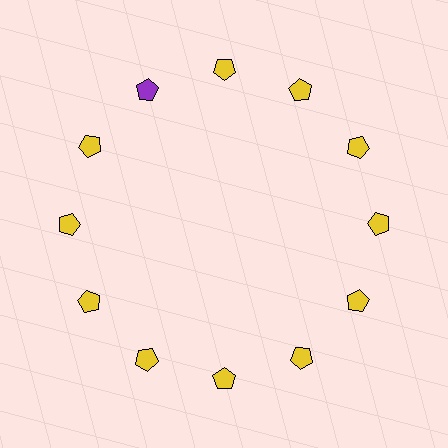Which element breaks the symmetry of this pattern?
The purple pentagon at roughly the 11 o'clock position breaks the symmetry. All other shapes are yellow pentagons.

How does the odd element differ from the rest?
It has a different color: purple instead of yellow.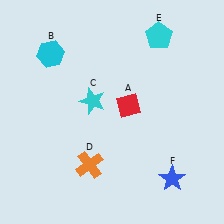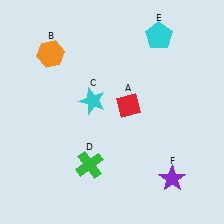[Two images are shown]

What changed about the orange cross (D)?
In Image 1, D is orange. In Image 2, it changed to green.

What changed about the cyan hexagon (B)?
In Image 1, B is cyan. In Image 2, it changed to orange.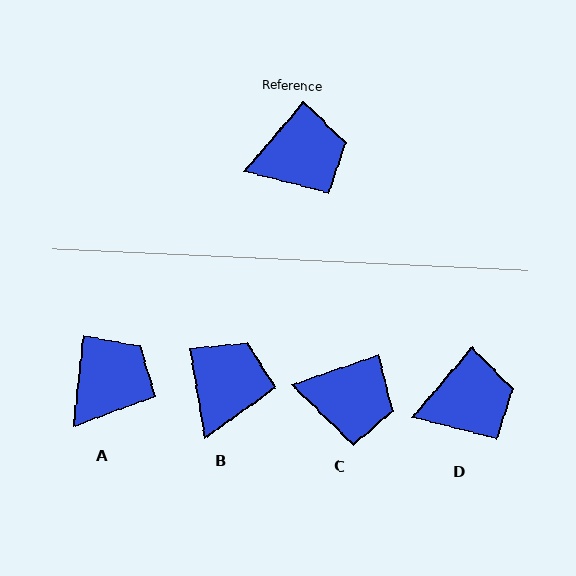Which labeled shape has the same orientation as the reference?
D.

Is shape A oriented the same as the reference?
No, it is off by about 34 degrees.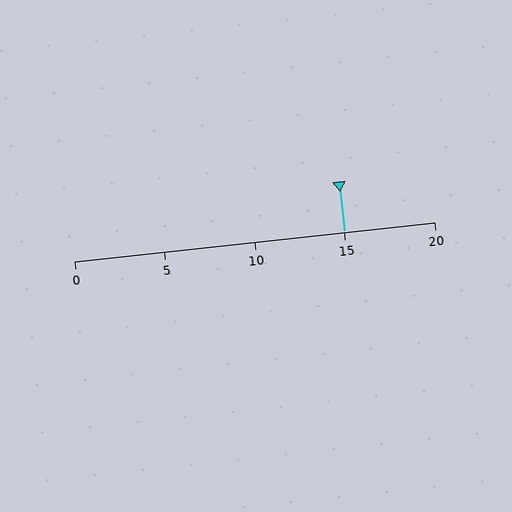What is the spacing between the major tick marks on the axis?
The major ticks are spaced 5 apart.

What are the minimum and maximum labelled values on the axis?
The axis runs from 0 to 20.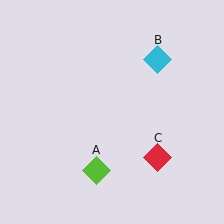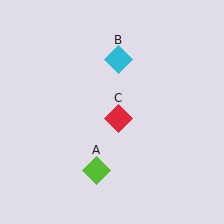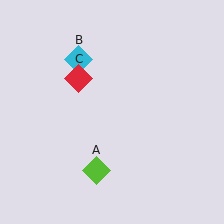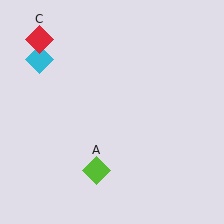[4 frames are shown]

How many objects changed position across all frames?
2 objects changed position: cyan diamond (object B), red diamond (object C).